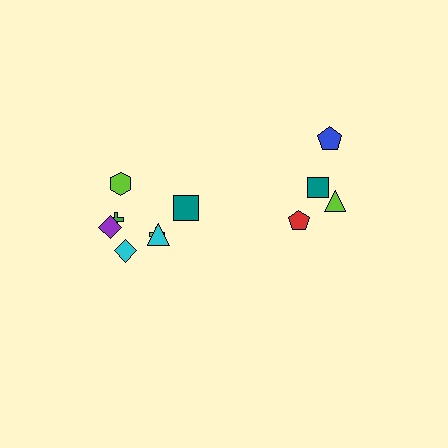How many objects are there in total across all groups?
There are 11 objects.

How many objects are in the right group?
There are 4 objects.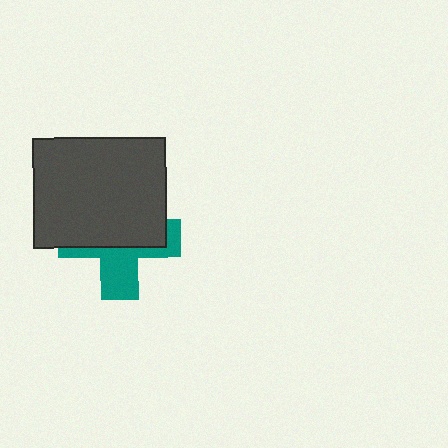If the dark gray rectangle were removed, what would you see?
You would see the complete teal cross.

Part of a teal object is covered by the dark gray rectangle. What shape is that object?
It is a cross.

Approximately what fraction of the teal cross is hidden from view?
Roughly 60% of the teal cross is hidden behind the dark gray rectangle.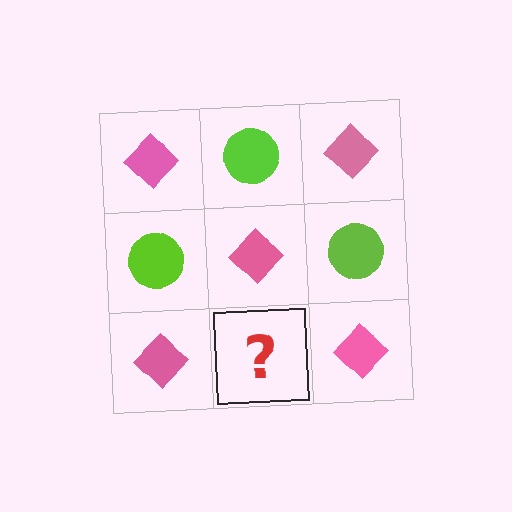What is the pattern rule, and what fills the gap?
The rule is that it alternates pink diamond and lime circle in a checkerboard pattern. The gap should be filled with a lime circle.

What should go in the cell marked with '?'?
The missing cell should contain a lime circle.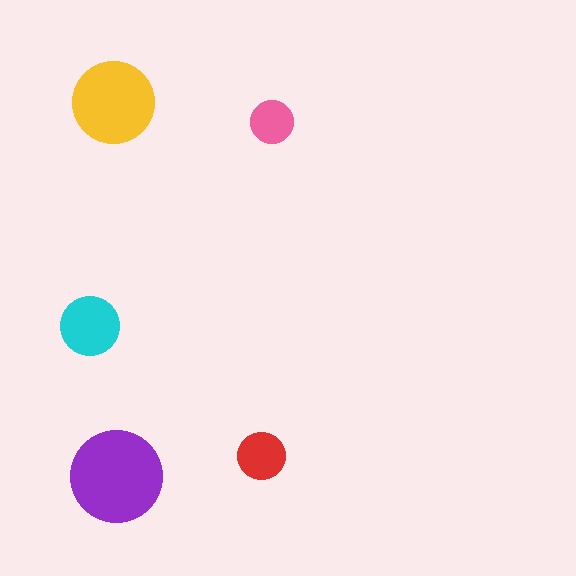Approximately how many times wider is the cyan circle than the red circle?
About 1.5 times wider.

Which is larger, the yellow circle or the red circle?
The yellow one.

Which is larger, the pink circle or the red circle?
The red one.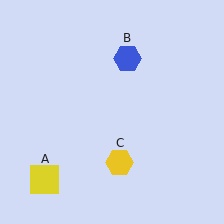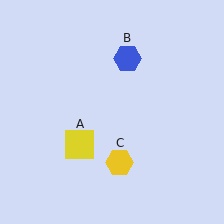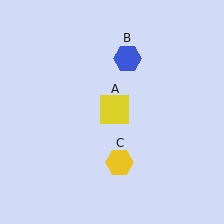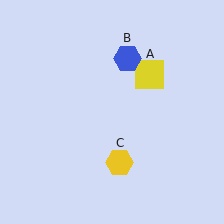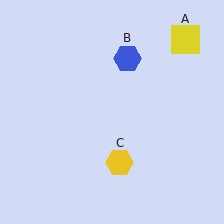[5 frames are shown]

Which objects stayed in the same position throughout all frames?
Blue hexagon (object B) and yellow hexagon (object C) remained stationary.